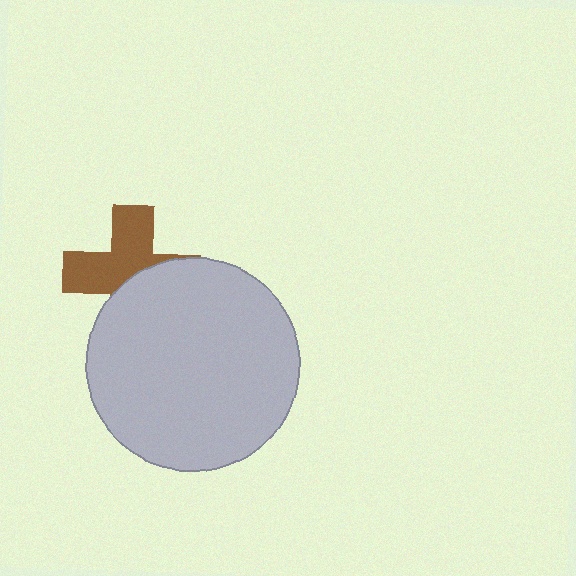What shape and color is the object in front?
The object in front is a light gray circle.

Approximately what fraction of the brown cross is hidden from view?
Roughly 45% of the brown cross is hidden behind the light gray circle.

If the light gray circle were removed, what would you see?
You would see the complete brown cross.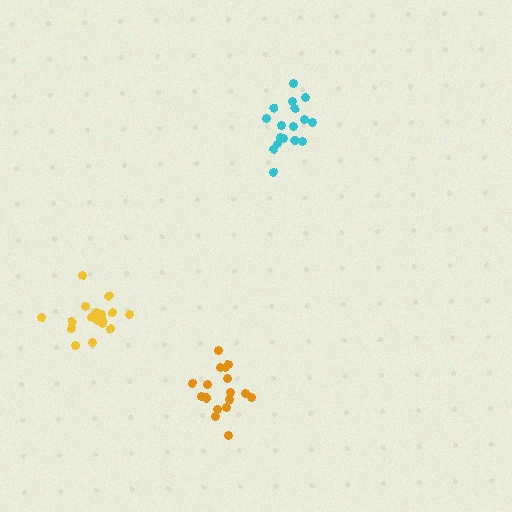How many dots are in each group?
Group 1: 18 dots, Group 2: 17 dots, Group 3: 17 dots (52 total).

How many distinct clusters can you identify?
There are 3 distinct clusters.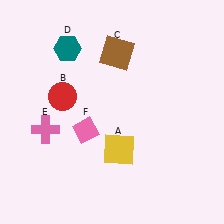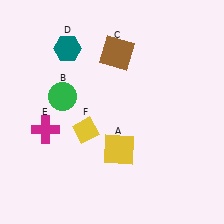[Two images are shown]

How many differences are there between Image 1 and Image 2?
There are 3 differences between the two images.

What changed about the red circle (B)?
In Image 1, B is red. In Image 2, it changed to green.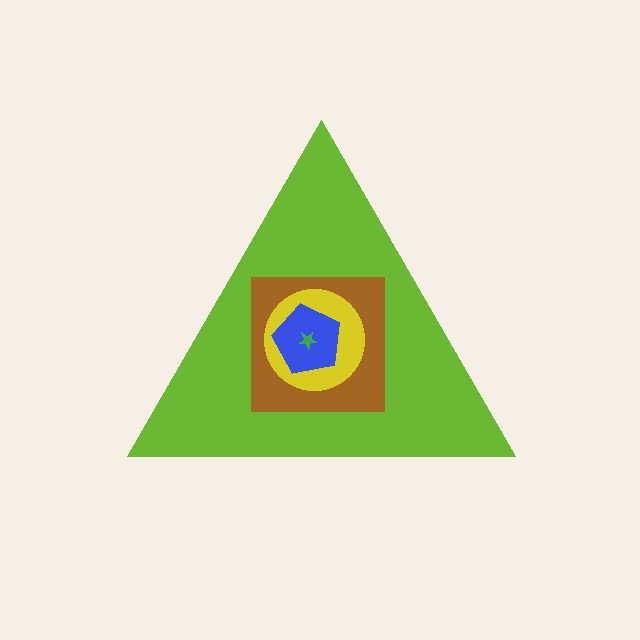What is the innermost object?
The green star.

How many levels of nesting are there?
5.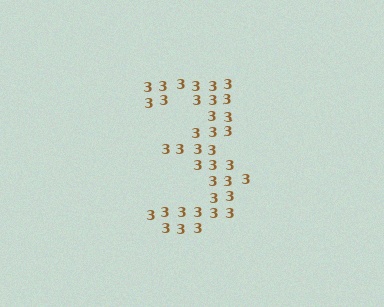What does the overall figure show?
The overall figure shows the digit 3.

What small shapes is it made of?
It is made of small digit 3's.